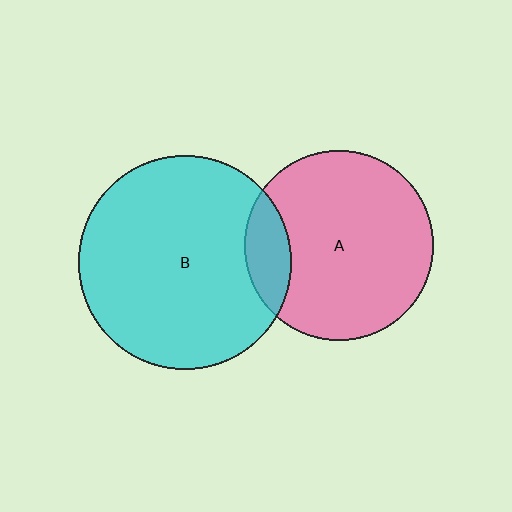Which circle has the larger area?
Circle B (cyan).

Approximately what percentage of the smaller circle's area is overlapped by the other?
Approximately 15%.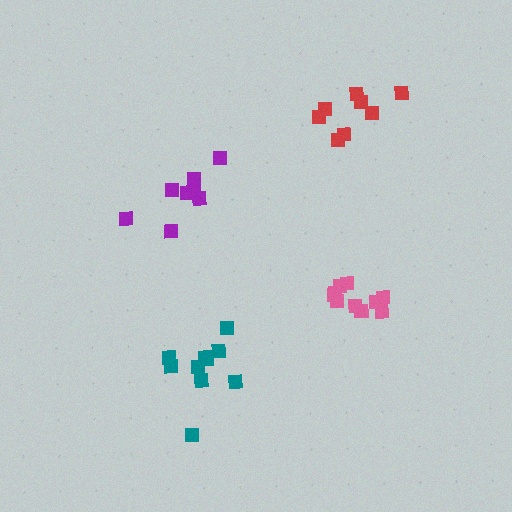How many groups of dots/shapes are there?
There are 4 groups.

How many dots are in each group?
Group 1: 10 dots, Group 2: 8 dots, Group 3: 10 dots, Group 4: 9 dots (37 total).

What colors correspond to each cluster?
The clusters are colored: pink, red, teal, purple.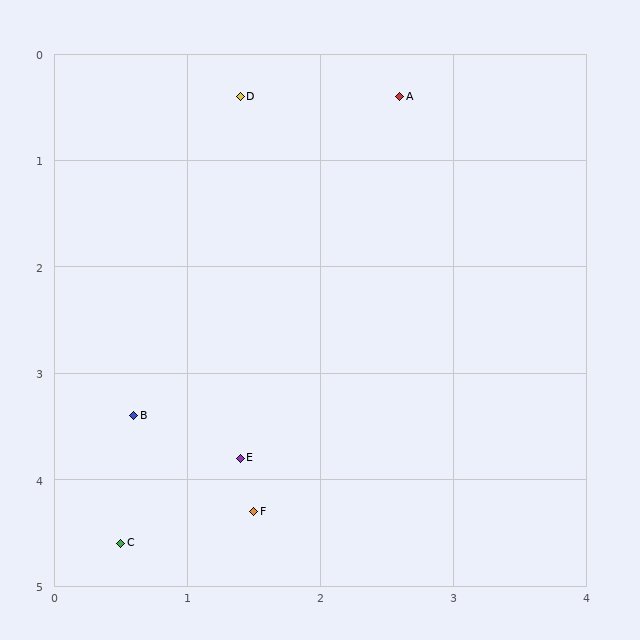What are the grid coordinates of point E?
Point E is at approximately (1.4, 3.8).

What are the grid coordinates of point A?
Point A is at approximately (2.6, 0.4).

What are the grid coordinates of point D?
Point D is at approximately (1.4, 0.4).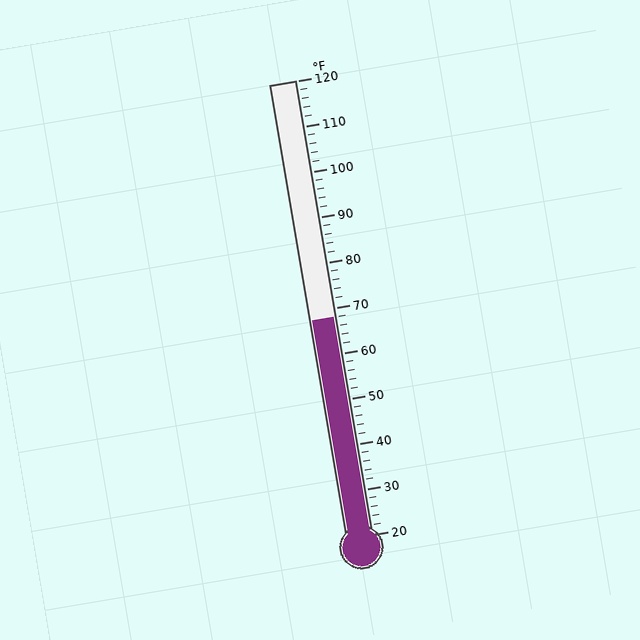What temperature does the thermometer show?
The thermometer shows approximately 68°F.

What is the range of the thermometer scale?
The thermometer scale ranges from 20°F to 120°F.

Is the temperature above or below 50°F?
The temperature is above 50°F.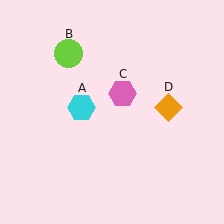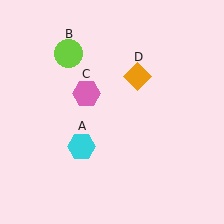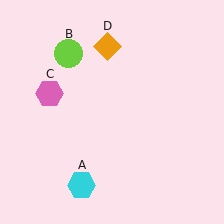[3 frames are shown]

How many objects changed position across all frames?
3 objects changed position: cyan hexagon (object A), pink hexagon (object C), orange diamond (object D).